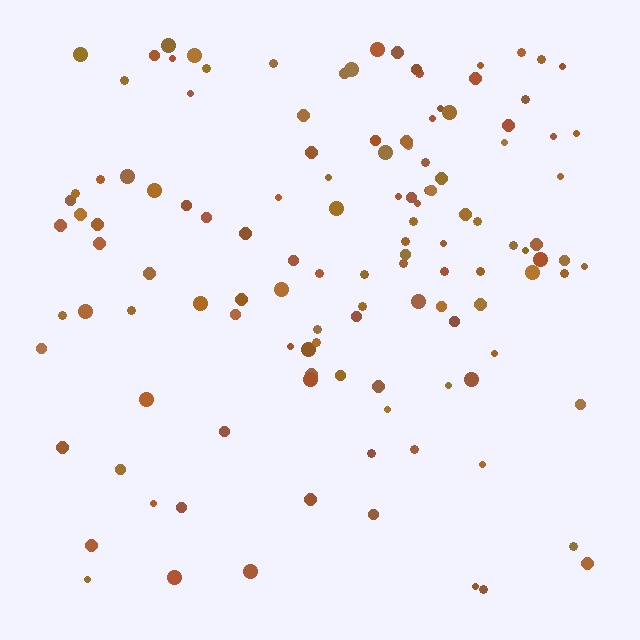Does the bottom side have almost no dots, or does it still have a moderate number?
Still a moderate number, just noticeably fewer than the top.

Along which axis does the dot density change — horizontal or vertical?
Vertical.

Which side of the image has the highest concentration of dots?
The top.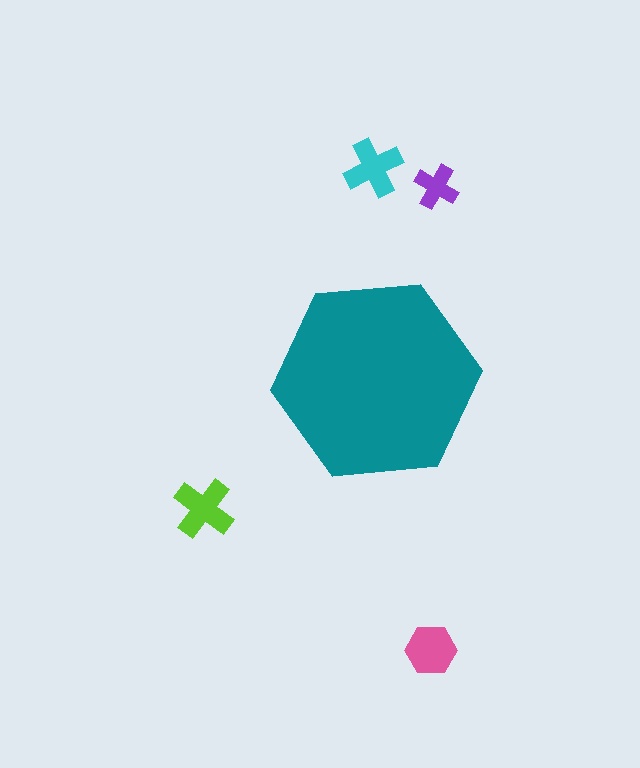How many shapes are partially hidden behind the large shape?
0 shapes are partially hidden.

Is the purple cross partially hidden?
No, the purple cross is fully visible.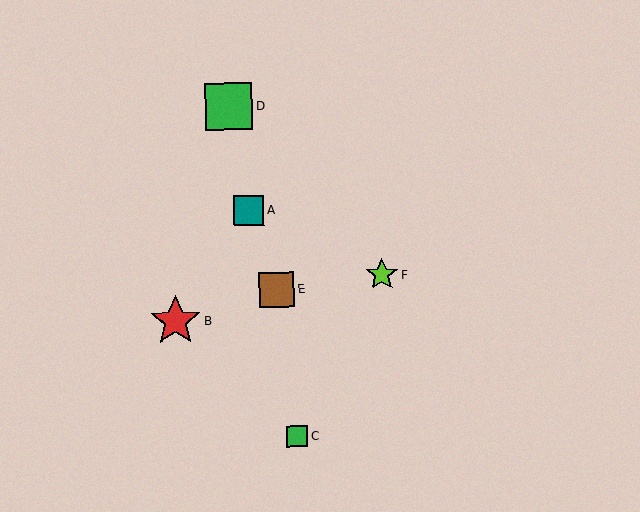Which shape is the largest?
The red star (labeled B) is the largest.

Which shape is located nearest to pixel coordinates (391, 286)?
The lime star (labeled F) at (382, 275) is nearest to that location.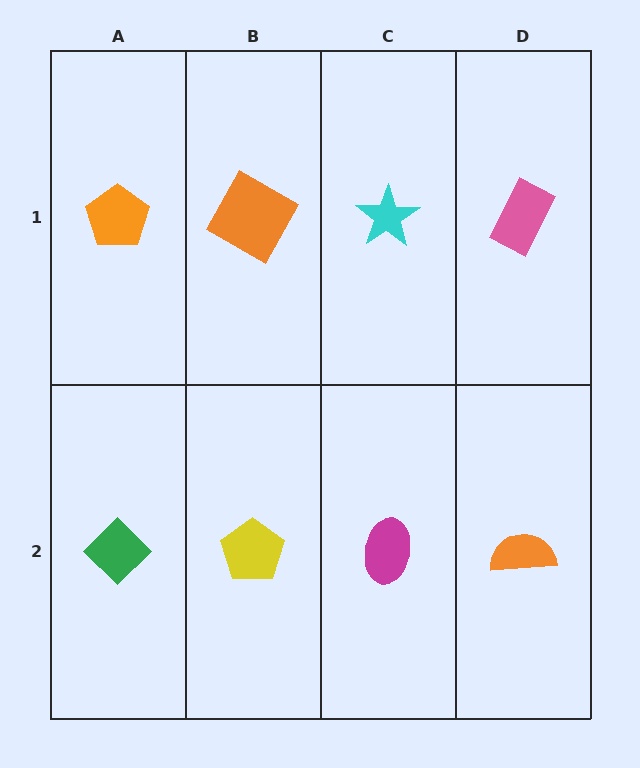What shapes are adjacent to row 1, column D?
An orange semicircle (row 2, column D), a cyan star (row 1, column C).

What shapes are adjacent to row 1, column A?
A green diamond (row 2, column A), an orange square (row 1, column B).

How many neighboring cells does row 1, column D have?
2.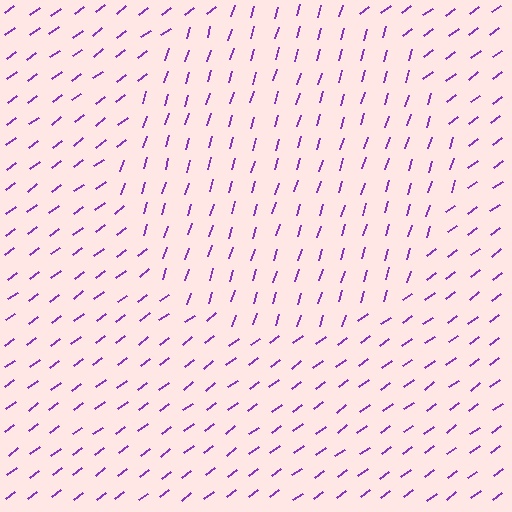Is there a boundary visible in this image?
Yes, there is a texture boundary formed by a change in line orientation.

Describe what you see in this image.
The image is filled with small purple line segments. A circle region in the image has lines oriented differently from the surrounding lines, creating a visible texture boundary.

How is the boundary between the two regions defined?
The boundary is defined purely by a change in line orientation (approximately 36 degrees difference). All lines are the same color and thickness.